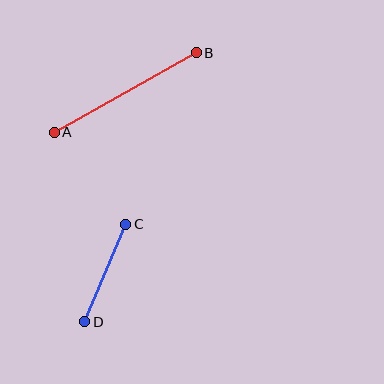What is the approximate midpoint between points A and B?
The midpoint is at approximately (125, 93) pixels.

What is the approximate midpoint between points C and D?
The midpoint is at approximately (105, 273) pixels.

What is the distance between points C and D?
The distance is approximately 106 pixels.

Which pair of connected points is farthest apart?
Points A and B are farthest apart.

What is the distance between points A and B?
The distance is approximately 163 pixels.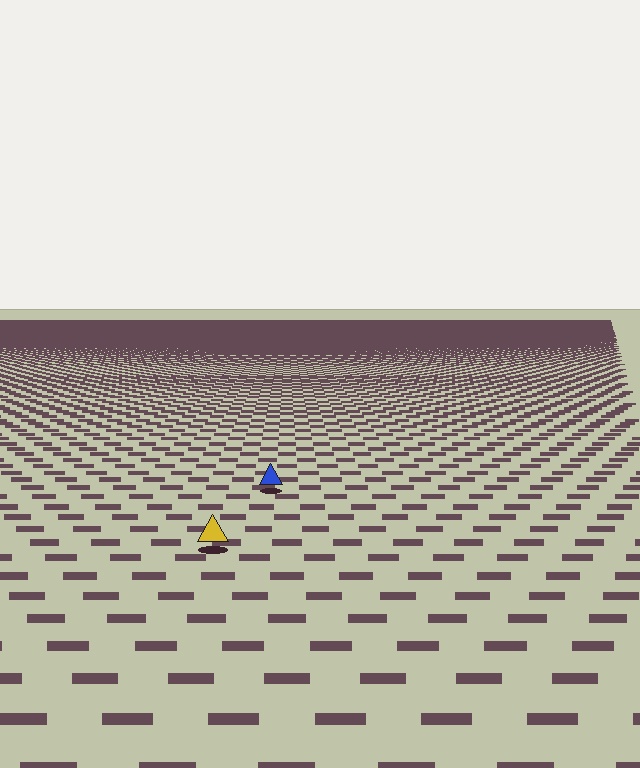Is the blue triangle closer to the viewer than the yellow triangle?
No. The yellow triangle is closer — you can tell from the texture gradient: the ground texture is coarser near it.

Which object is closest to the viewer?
The yellow triangle is closest. The texture marks near it are larger and more spread out.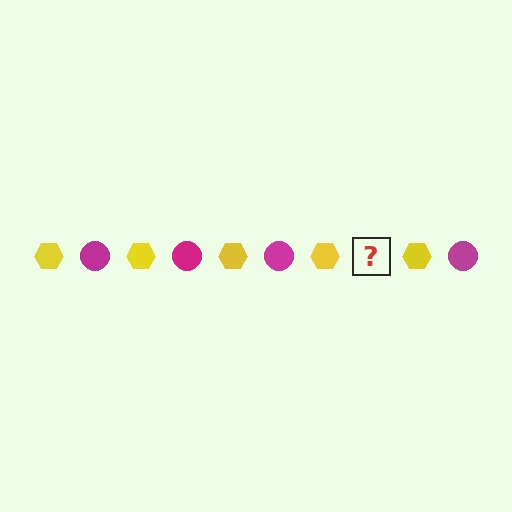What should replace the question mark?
The question mark should be replaced with a magenta circle.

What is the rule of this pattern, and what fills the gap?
The rule is that the pattern alternates between yellow hexagon and magenta circle. The gap should be filled with a magenta circle.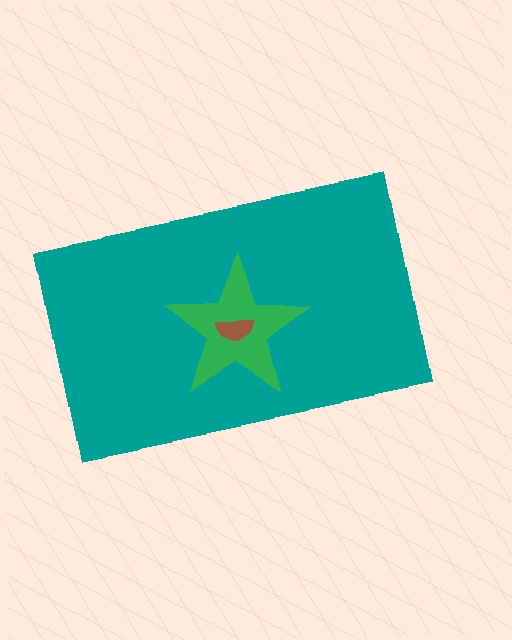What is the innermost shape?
The brown semicircle.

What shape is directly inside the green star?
The brown semicircle.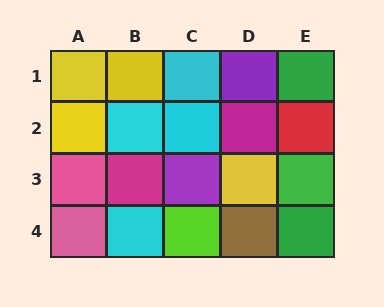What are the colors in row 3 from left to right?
Pink, magenta, purple, yellow, green.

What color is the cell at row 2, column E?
Red.